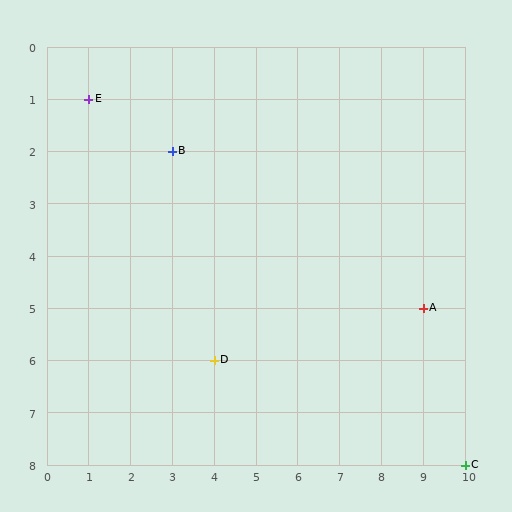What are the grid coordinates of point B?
Point B is at grid coordinates (3, 2).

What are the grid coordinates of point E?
Point E is at grid coordinates (1, 1).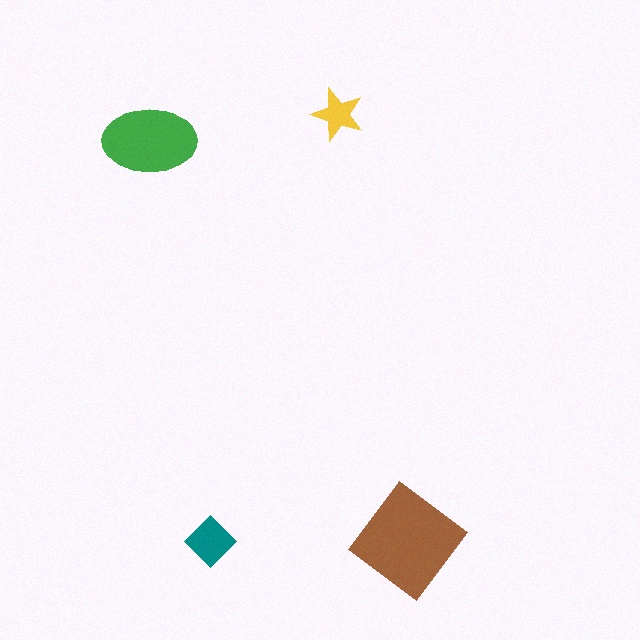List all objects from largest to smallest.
The brown diamond, the green ellipse, the teal diamond, the yellow star.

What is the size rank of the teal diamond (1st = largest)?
3rd.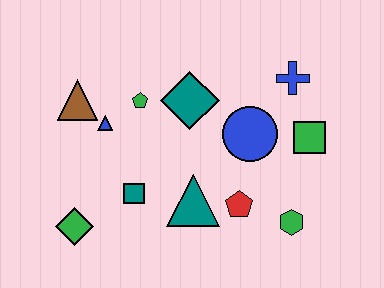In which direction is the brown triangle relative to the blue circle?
The brown triangle is to the left of the blue circle.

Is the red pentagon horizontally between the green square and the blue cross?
No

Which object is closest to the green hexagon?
The red pentagon is closest to the green hexagon.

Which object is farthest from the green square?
The green diamond is farthest from the green square.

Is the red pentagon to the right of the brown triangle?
Yes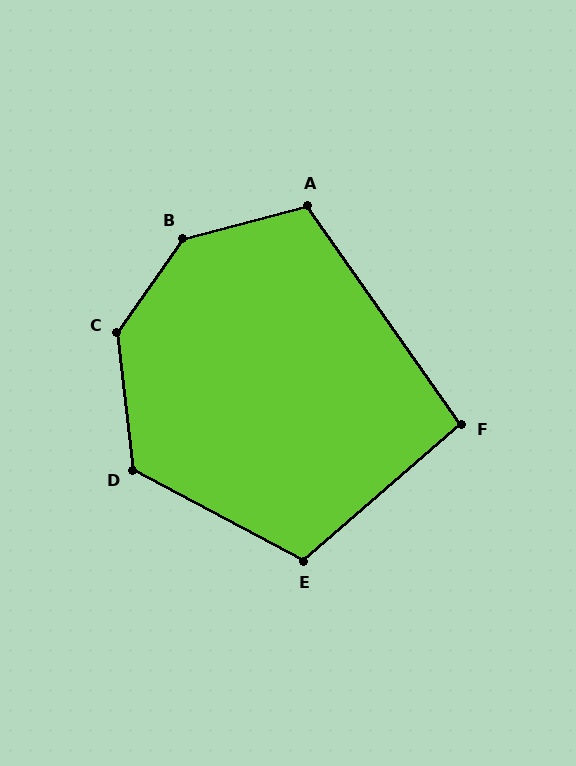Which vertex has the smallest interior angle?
F, at approximately 96 degrees.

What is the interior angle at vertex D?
Approximately 124 degrees (obtuse).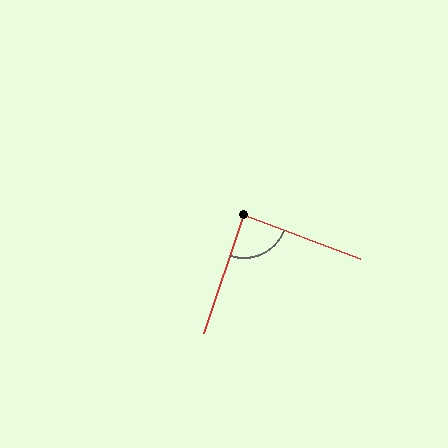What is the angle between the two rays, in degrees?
Approximately 88 degrees.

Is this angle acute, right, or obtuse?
It is approximately a right angle.